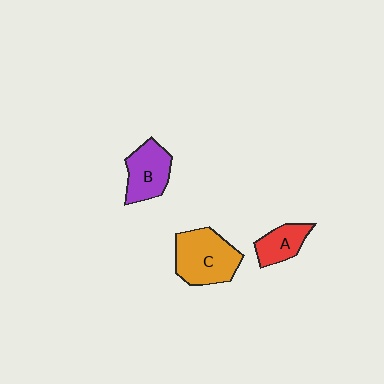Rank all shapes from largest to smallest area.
From largest to smallest: C (orange), B (purple), A (red).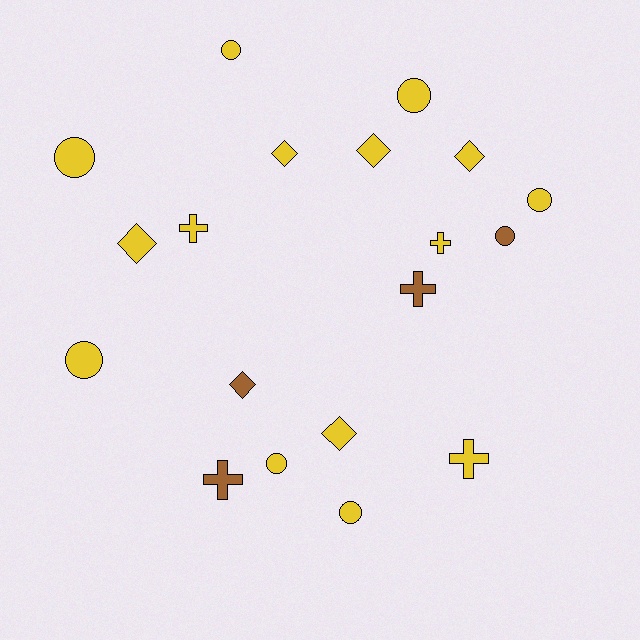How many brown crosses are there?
There are 2 brown crosses.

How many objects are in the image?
There are 19 objects.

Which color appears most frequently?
Yellow, with 15 objects.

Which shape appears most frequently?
Circle, with 8 objects.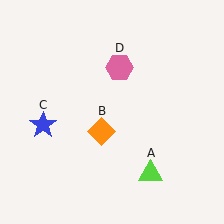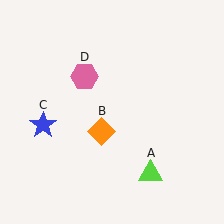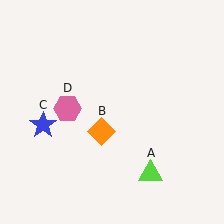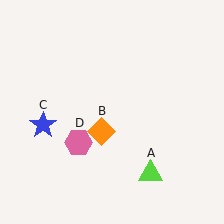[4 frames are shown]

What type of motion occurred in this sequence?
The pink hexagon (object D) rotated counterclockwise around the center of the scene.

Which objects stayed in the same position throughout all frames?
Lime triangle (object A) and orange diamond (object B) and blue star (object C) remained stationary.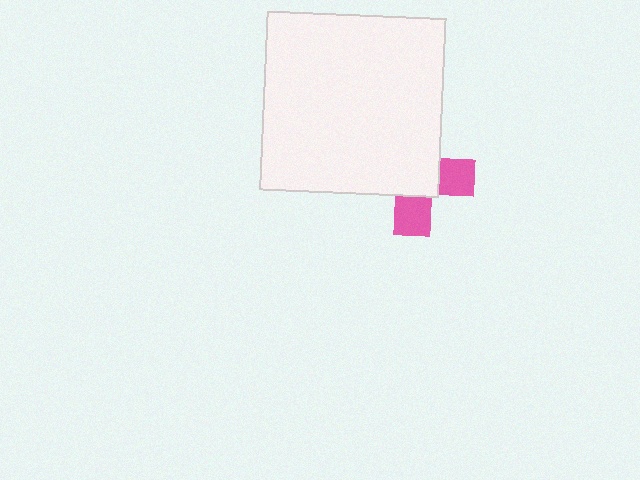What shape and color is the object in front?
The object in front is a white square.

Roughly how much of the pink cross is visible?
A small part of it is visible (roughly 35%).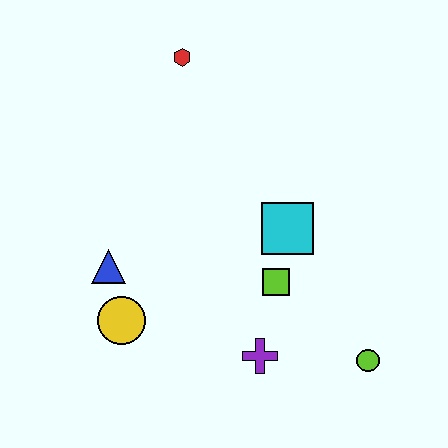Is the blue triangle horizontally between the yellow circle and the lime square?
No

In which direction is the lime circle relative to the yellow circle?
The lime circle is to the right of the yellow circle.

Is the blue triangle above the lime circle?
Yes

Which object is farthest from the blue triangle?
The lime circle is farthest from the blue triangle.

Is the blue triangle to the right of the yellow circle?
No